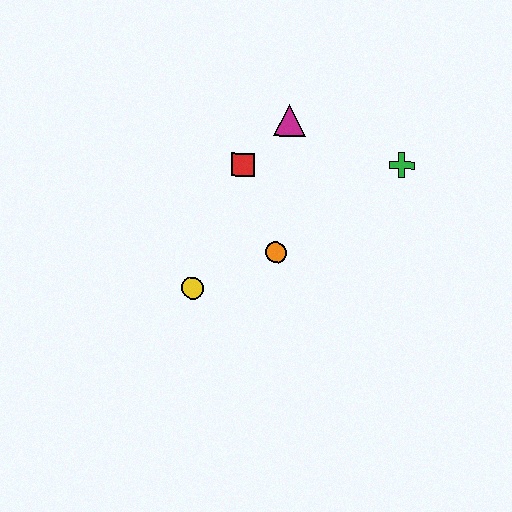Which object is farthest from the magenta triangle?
The yellow circle is farthest from the magenta triangle.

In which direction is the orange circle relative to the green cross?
The orange circle is to the left of the green cross.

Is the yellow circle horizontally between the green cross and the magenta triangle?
No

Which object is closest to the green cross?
The magenta triangle is closest to the green cross.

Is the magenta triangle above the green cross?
Yes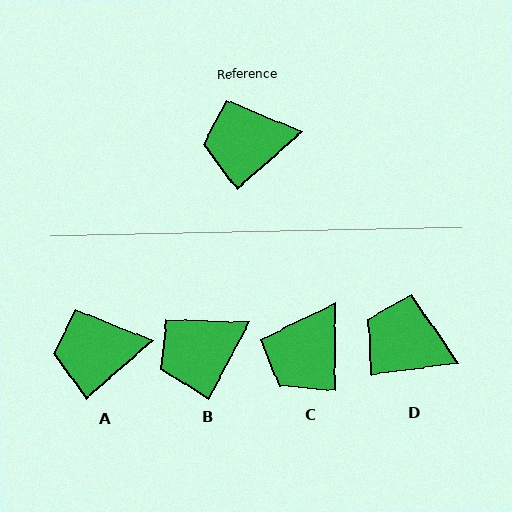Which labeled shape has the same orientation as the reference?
A.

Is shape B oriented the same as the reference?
No, it is off by about 21 degrees.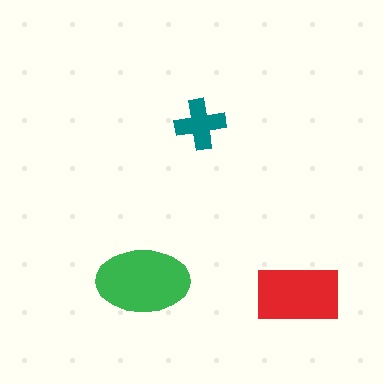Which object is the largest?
The green ellipse.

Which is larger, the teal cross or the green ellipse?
The green ellipse.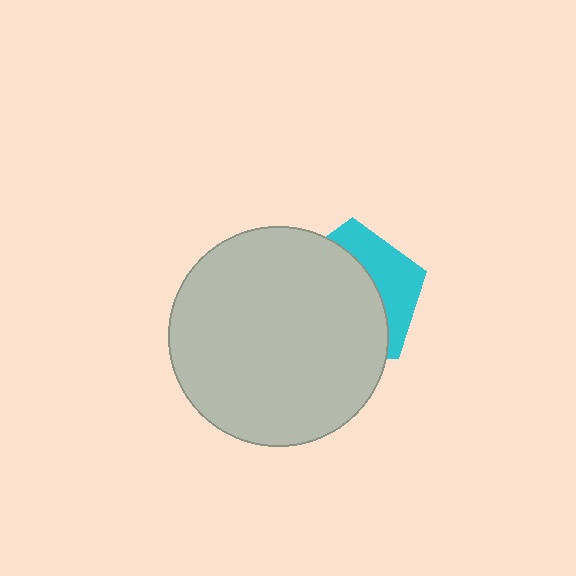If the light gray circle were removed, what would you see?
You would see the complete cyan pentagon.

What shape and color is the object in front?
The object in front is a light gray circle.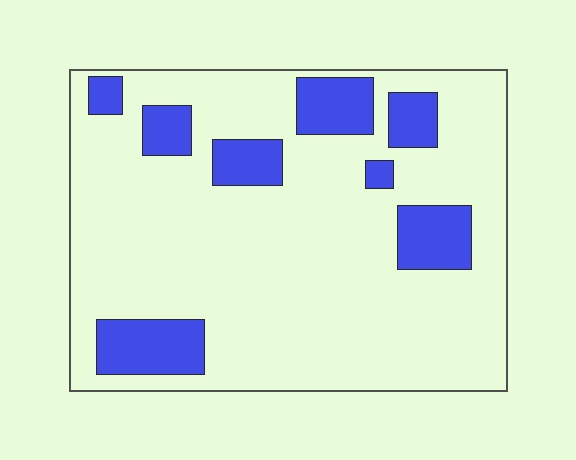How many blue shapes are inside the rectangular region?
8.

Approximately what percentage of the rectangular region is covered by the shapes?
Approximately 20%.